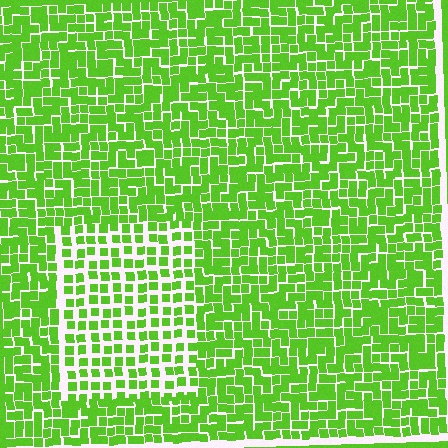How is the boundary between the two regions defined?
The boundary is defined by a change in element density (approximately 1.7x ratio). All elements are the same color, size, and shape.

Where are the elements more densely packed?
The elements are more densely packed outside the rectangle boundary.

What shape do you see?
I see a rectangle.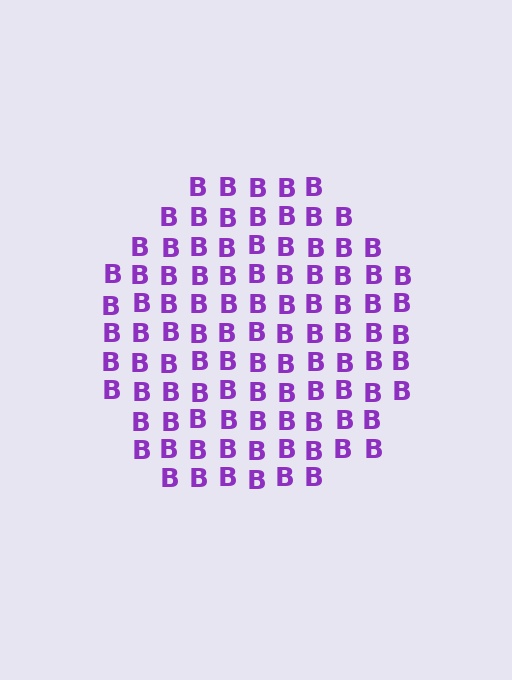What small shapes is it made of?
It is made of small letter B's.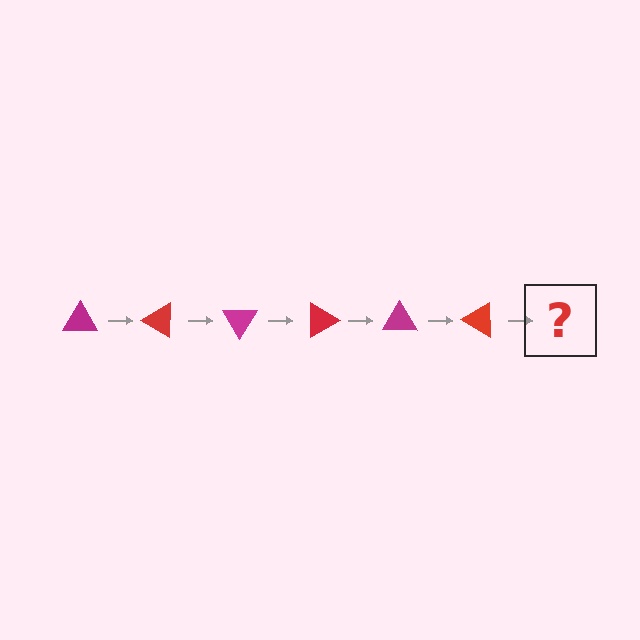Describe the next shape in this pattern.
It should be a magenta triangle, rotated 180 degrees from the start.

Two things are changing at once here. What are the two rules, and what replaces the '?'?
The two rules are that it rotates 30 degrees each step and the color cycles through magenta and red. The '?' should be a magenta triangle, rotated 180 degrees from the start.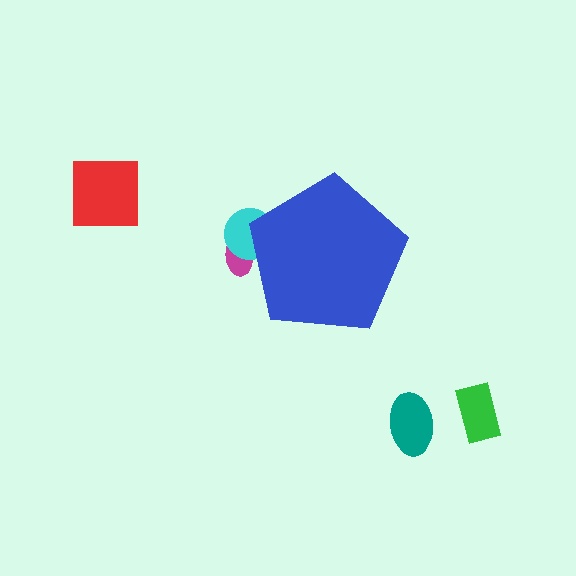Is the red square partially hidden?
No, the red square is fully visible.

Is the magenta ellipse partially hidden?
Yes, the magenta ellipse is partially hidden behind the blue pentagon.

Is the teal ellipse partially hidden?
No, the teal ellipse is fully visible.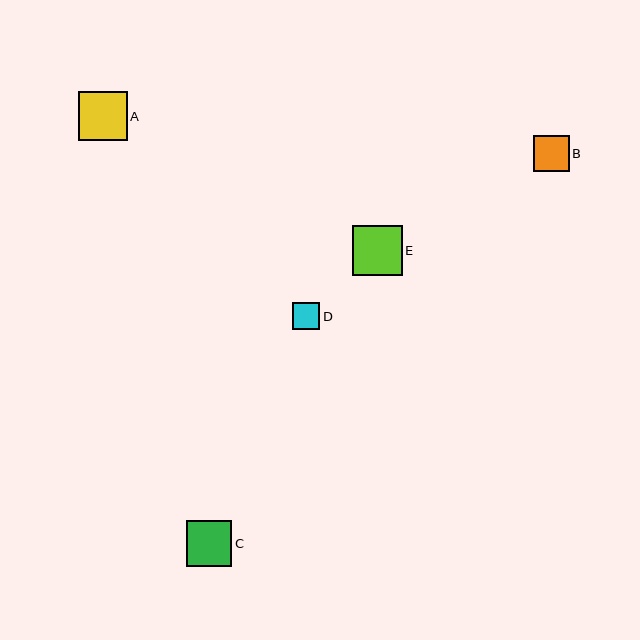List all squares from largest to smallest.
From largest to smallest: E, A, C, B, D.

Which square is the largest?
Square E is the largest with a size of approximately 50 pixels.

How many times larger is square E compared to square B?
Square E is approximately 1.4 times the size of square B.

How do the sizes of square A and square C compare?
Square A and square C are approximately the same size.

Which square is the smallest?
Square D is the smallest with a size of approximately 27 pixels.